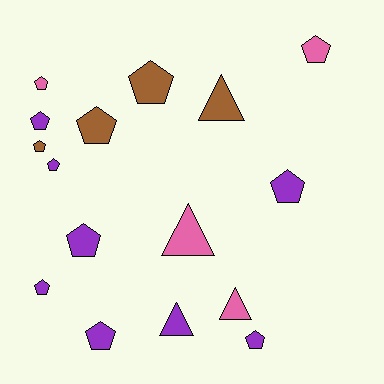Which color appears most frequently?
Purple, with 8 objects.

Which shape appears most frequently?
Pentagon, with 12 objects.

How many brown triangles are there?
There is 1 brown triangle.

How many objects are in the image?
There are 16 objects.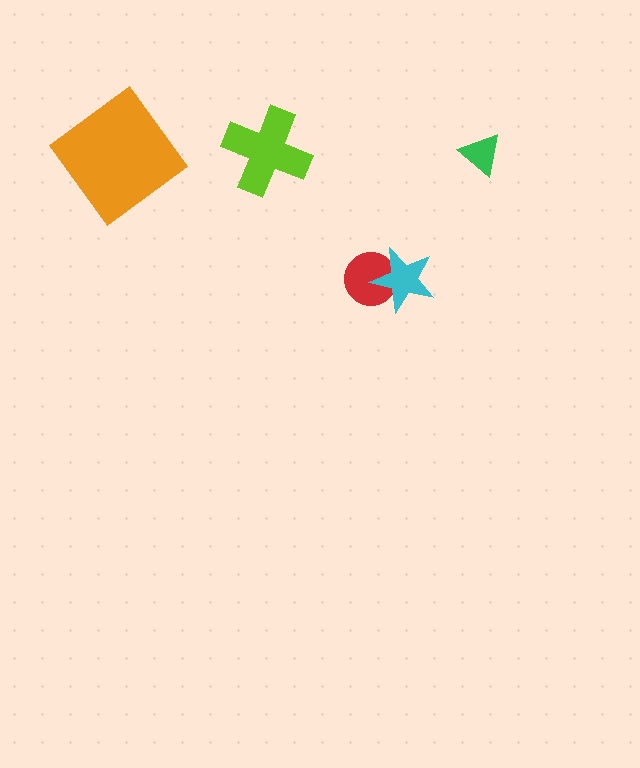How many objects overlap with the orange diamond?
0 objects overlap with the orange diamond.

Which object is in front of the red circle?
The cyan star is in front of the red circle.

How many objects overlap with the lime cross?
0 objects overlap with the lime cross.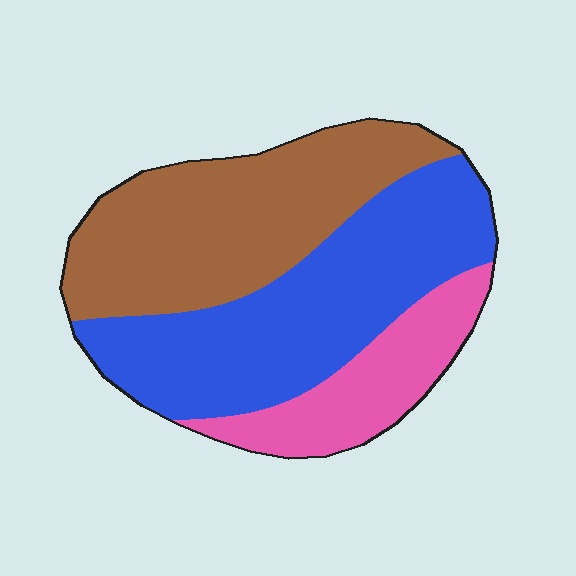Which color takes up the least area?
Pink, at roughly 20%.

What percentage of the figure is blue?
Blue covers roughly 45% of the figure.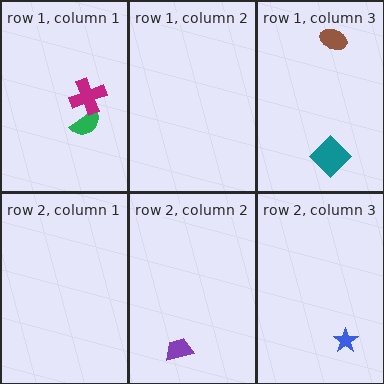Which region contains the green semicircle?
The row 1, column 1 region.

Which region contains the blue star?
The row 2, column 3 region.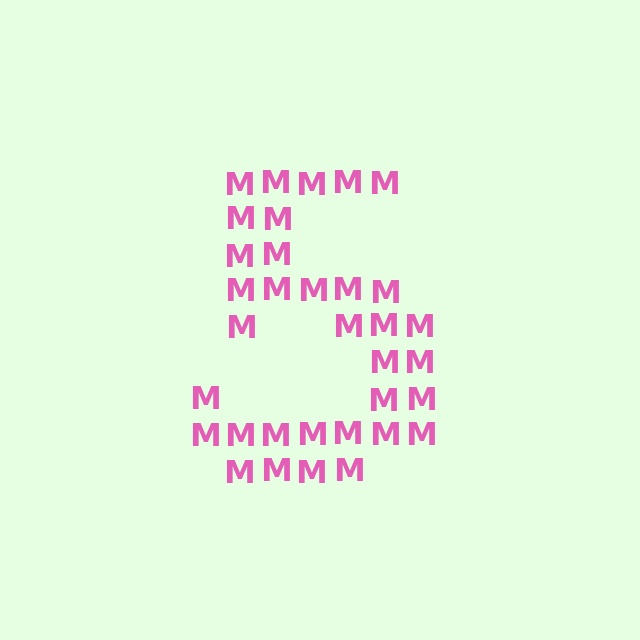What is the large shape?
The large shape is the digit 5.